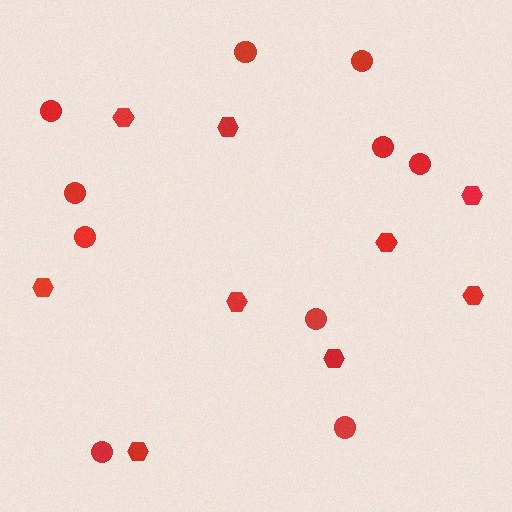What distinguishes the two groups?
There are 2 groups: one group of circles (10) and one group of hexagons (9).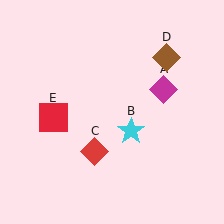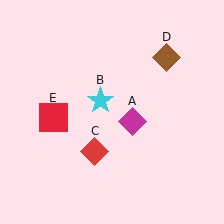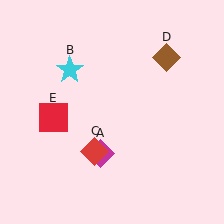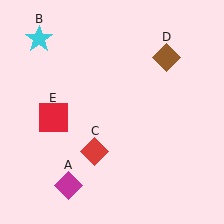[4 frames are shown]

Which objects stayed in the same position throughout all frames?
Red diamond (object C) and brown diamond (object D) and red square (object E) remained stationary.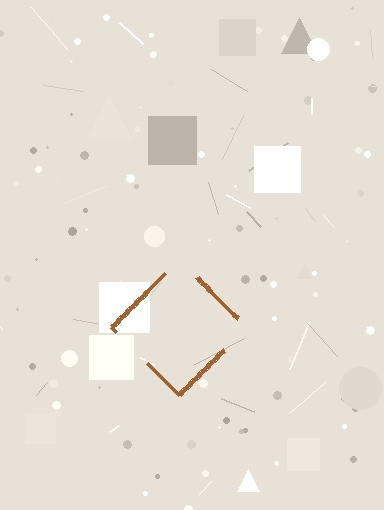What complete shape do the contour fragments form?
The contour fragments form a diamond.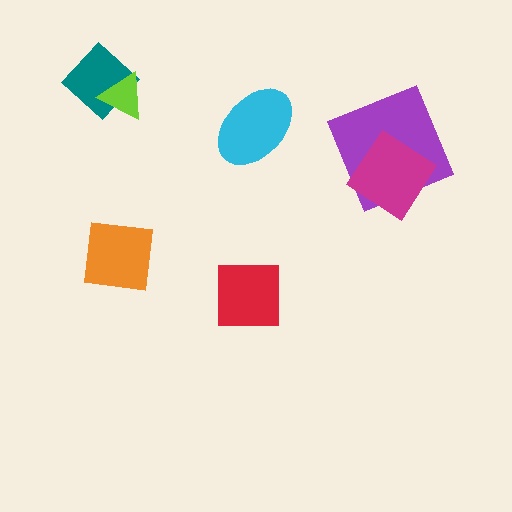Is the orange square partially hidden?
No, no other shape covers it.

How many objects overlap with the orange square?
0 objects overlap with the orange square.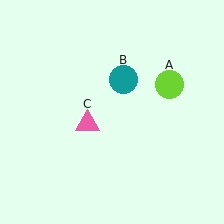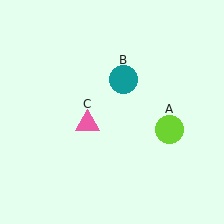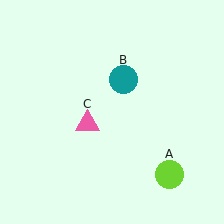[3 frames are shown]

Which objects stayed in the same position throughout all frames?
Teal circle (object B) and pink triangle (object C) remained stationary.